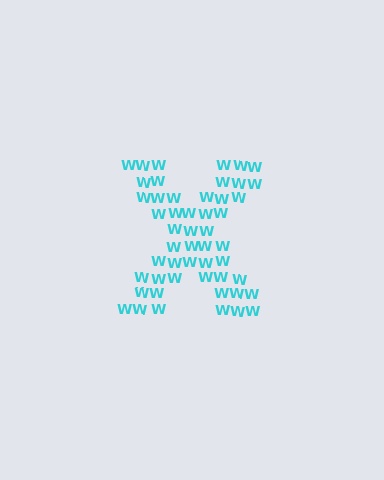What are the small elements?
The small elements are letter W's.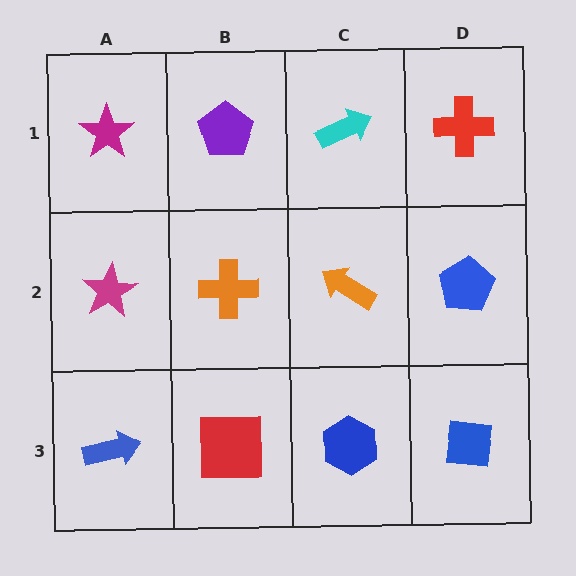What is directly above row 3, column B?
An orange cross.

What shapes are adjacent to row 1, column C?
An orange arrow (row 2, column C), a purple pentagon (row 1, column B), a red cross (row 1, column D).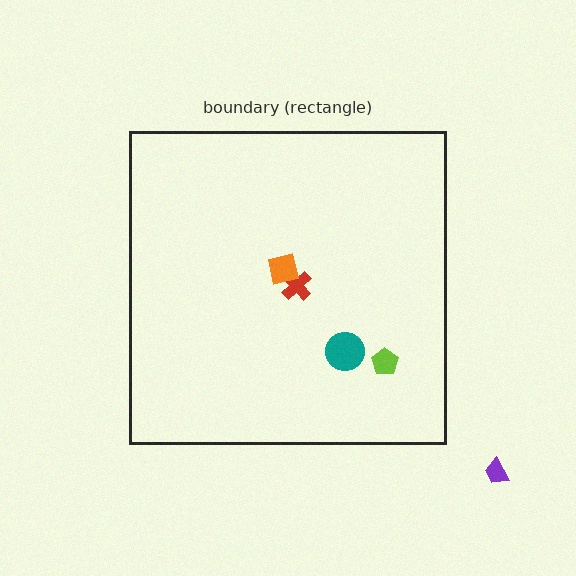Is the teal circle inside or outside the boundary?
Inside.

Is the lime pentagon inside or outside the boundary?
Inside.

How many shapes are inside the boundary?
4 inside, 1 outside.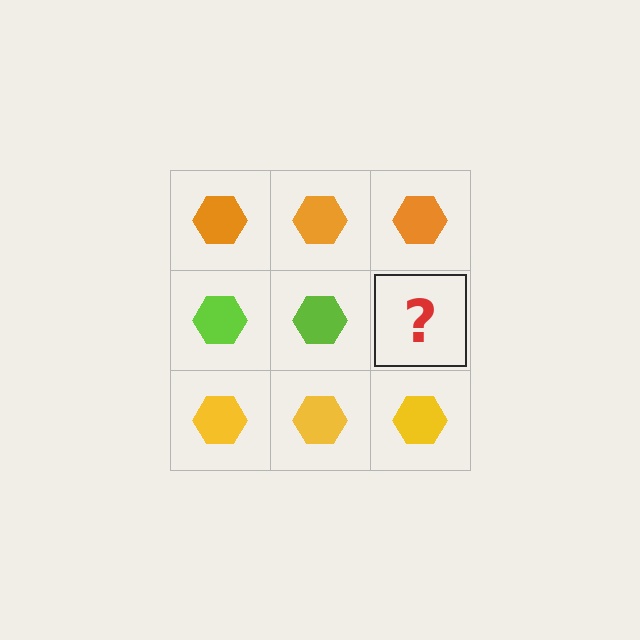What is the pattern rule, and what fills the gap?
The rule is that each row has a consistent color. The gap should be filled with a lime hexagon.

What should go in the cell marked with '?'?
The missing cell should contain a lime hexagon.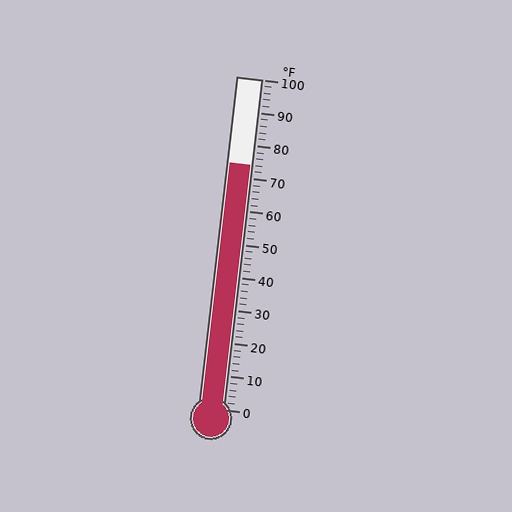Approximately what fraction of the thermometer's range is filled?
The thermometer is filled to approximately 75% of its range.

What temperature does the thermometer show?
The thermometer shows approximately 74°F.